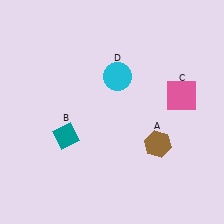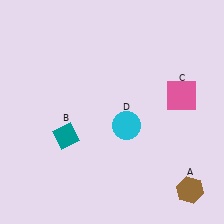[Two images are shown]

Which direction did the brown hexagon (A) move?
The brown hexagon (A) moved down.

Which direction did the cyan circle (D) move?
The cyan circle (D) moved down.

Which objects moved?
The objects that moved are: the brown hexagon (A), the cyan circle (D).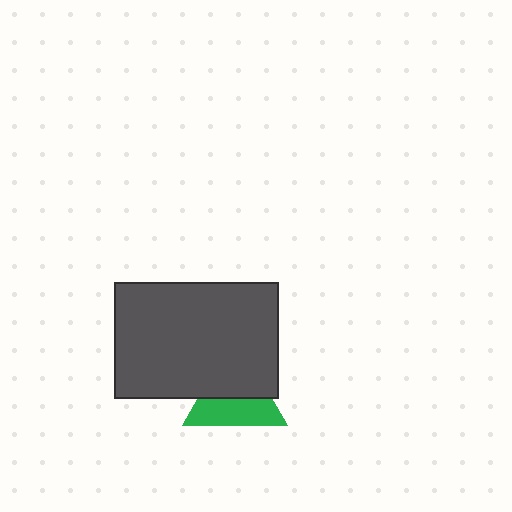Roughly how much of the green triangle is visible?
About half of it is visible (roughly 49%).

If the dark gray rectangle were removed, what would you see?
You would see the complete green triangle.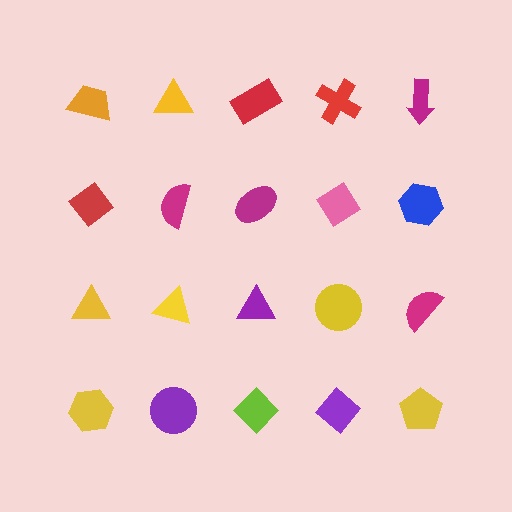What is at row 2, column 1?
A red diamond.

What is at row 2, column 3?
A magenta ellipse.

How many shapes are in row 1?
5 shapes.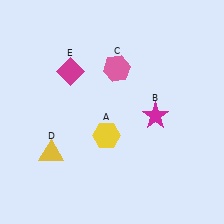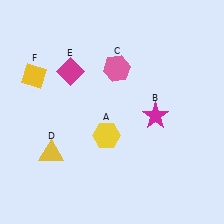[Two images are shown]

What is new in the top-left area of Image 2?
A yellow diamond (F) was added in the top-left area of Image 2.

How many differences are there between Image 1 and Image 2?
There is 1 difference between the two images.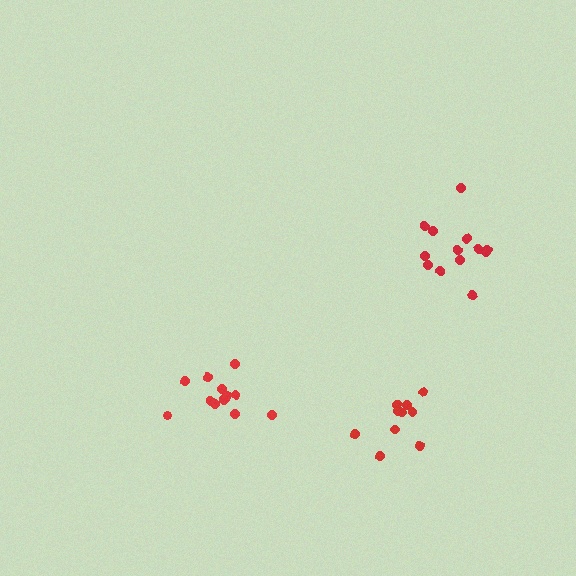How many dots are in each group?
Group 1: 11 dots, Group 2: 12 dots, Group 3: 13 dots (36 total).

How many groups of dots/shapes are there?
There are 3 groups.